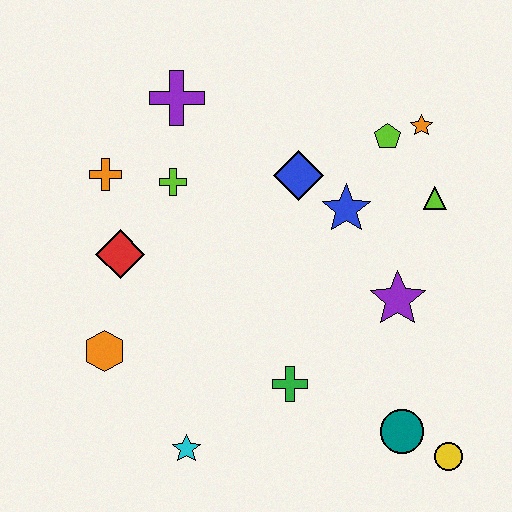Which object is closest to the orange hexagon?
The red diamond is closest to the orange hexagon.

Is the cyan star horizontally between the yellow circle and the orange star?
No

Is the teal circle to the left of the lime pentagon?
No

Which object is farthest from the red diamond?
The yellow circle is farthest from the red diamond.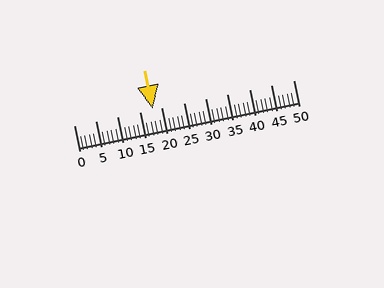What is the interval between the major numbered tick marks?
The major tick marks are spaced 5 units apart.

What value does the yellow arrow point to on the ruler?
The yellow arrow points to approximately 18.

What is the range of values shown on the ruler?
The ruler shows values from 0 to 50.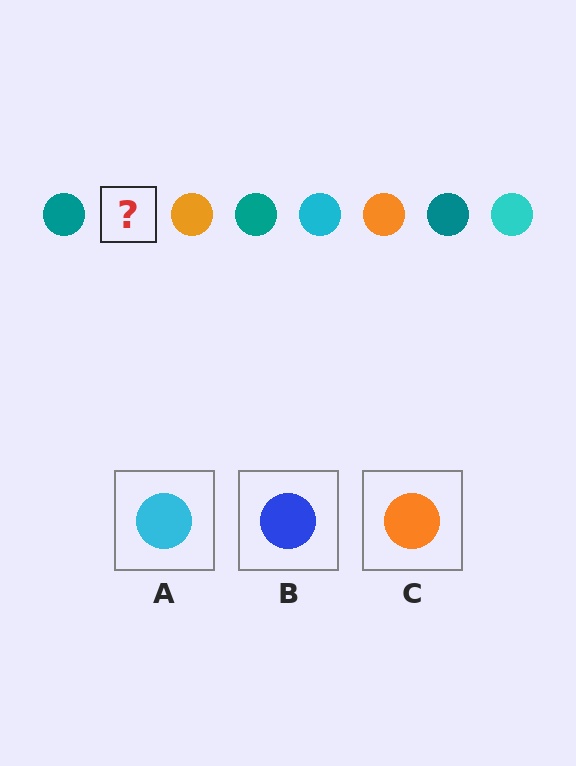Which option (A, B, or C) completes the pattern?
A.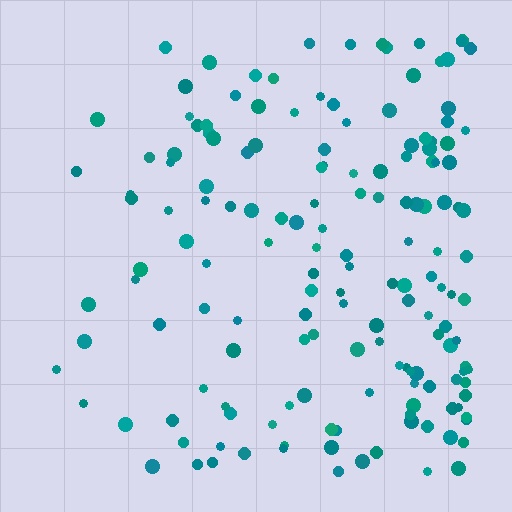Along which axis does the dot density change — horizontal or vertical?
Horizontal.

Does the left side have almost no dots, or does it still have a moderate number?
Still a moderate number, just noticeably fewer than the right.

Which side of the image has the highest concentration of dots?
The right.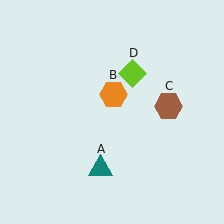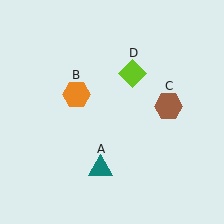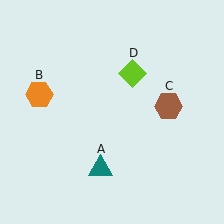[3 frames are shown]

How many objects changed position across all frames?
1 object changed position: orange hexagon (object B).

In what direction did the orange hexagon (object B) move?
The orange hexagon (object B) moved left.